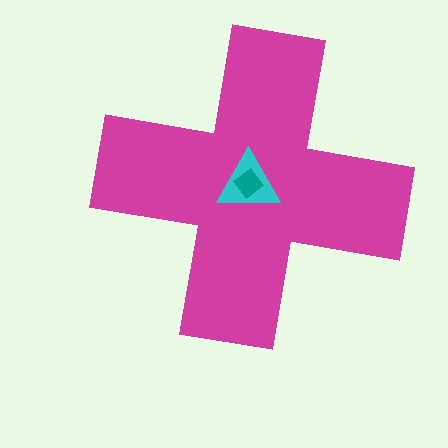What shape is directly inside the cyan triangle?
The teal diamond.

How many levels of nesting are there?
3.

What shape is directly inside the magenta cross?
The cyan triangle.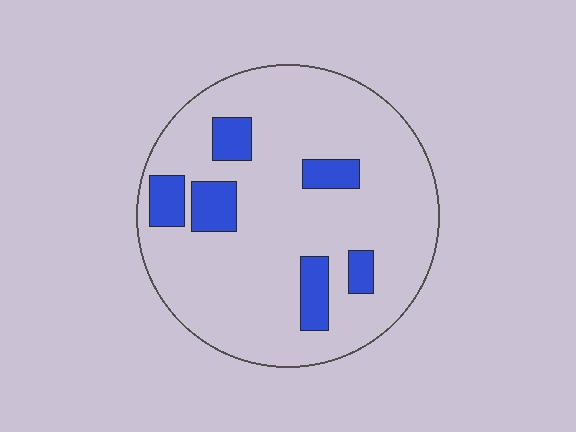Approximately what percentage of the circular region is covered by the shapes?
Approximately 15%.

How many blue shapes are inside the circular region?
6.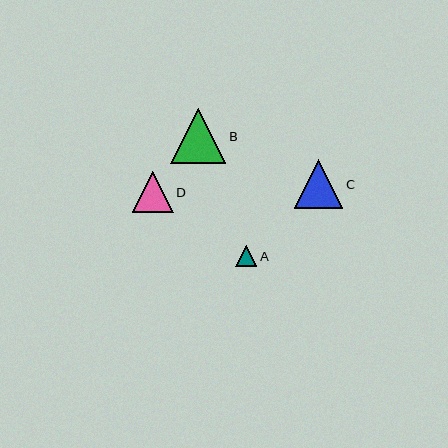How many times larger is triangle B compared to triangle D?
Triangle B is approximately 1.3 times the size of triangle D.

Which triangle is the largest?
Triangle B is the largest with a size of approximately 55 pixels.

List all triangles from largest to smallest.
From largest to smallest: B, C, D, A.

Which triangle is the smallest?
Triangle A is the smallest with a size of approximately 21 pixels.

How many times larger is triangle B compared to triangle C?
Triangle B is approximately 1.1 times the size of triangle C.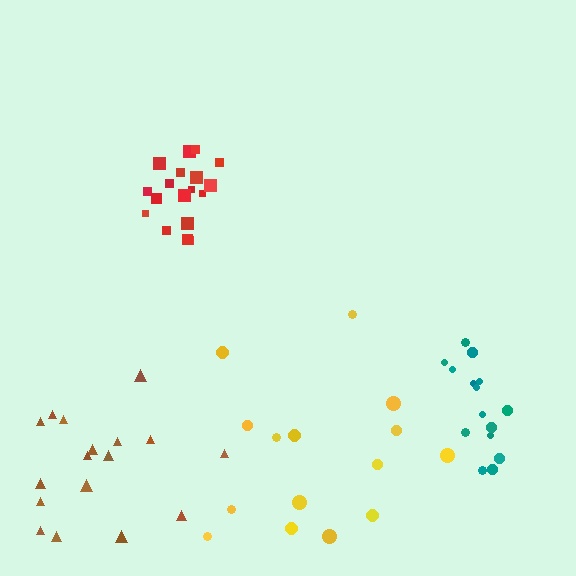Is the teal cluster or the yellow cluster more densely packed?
Teal.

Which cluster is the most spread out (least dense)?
Yellow.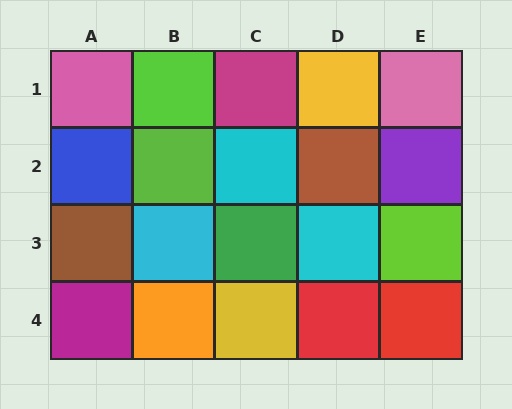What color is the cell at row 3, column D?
Cyan.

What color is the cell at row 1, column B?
Lime.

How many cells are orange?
1 cell is orange.